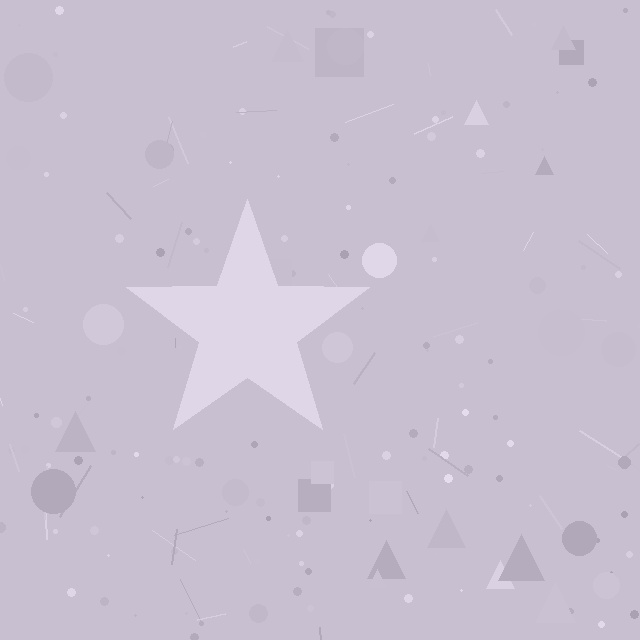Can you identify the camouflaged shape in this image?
The camouflaged shape is a star.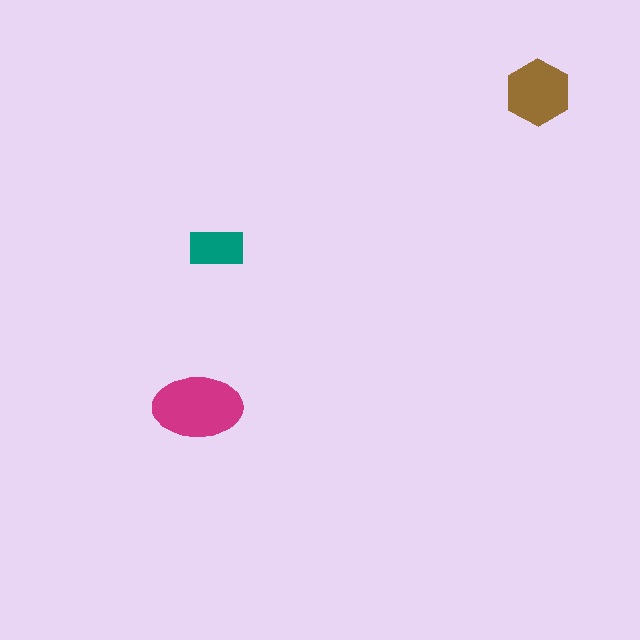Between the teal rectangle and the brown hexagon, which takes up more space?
The brown hexagon.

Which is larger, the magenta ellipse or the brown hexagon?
The magenta ellipse.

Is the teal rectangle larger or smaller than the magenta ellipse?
Smaller.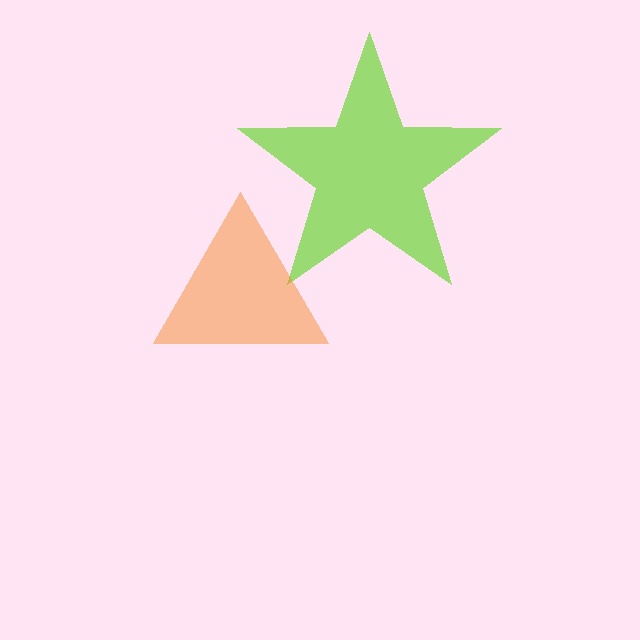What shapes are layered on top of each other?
The layered shapes are: a lime star, an orange triangle.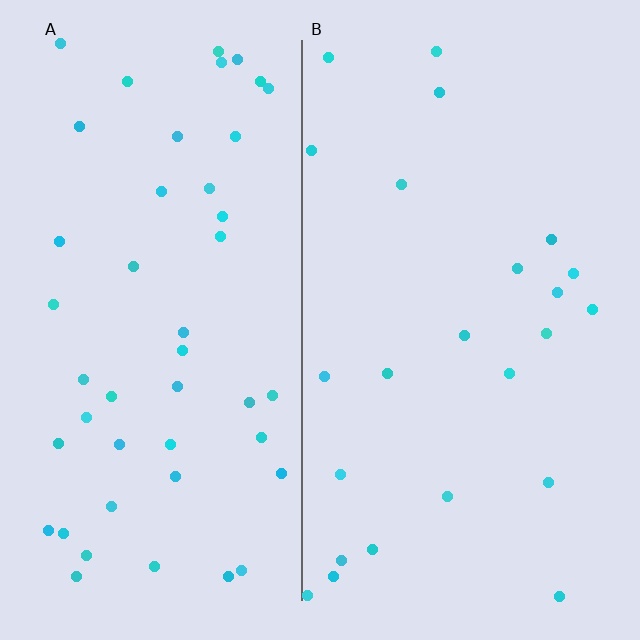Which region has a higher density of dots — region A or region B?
A (the left).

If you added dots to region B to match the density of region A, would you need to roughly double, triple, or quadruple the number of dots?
Approximately double.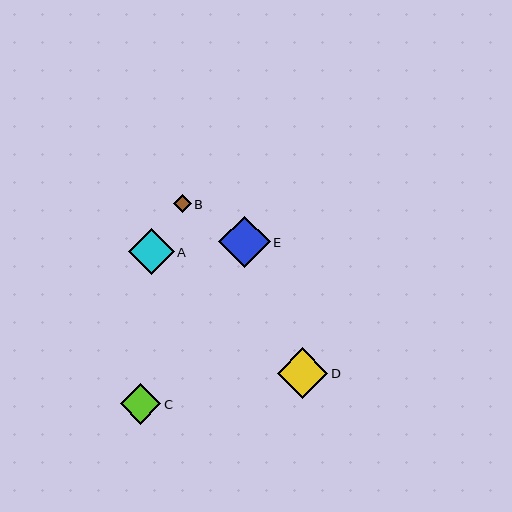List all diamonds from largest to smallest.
From largest to smallest: E, D, A, C, B.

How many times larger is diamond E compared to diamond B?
Diamond E is approximately 2.8 times the size of diamond B.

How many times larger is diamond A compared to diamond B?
Diamond A is approximately 2.5 times the size of diamond B.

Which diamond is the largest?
Diamond E is the largest with a size of approximately 51 pixels.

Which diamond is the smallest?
Diamond B is the smallest with a size of approximately 18 pixels.